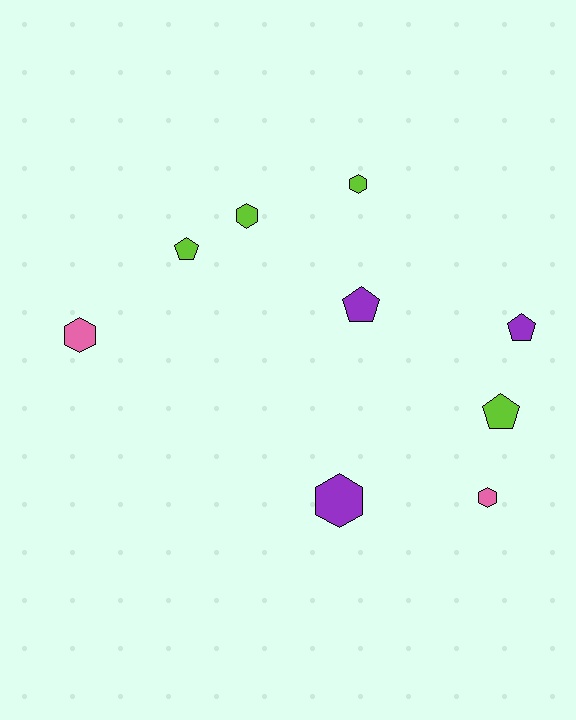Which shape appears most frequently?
Hexagon, with 5 objects.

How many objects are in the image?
There are 9 objects.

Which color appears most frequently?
Lime, with 4 objects.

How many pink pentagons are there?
There are no pink pentagons.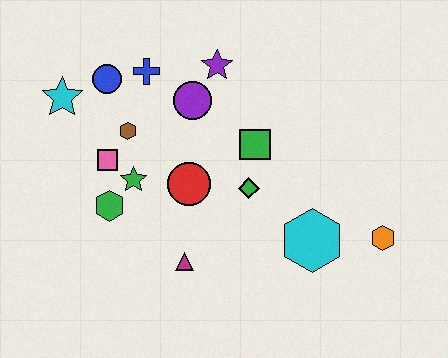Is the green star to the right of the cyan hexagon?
No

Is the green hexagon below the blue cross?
Yes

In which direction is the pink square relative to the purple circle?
The pink square is to the left of the purple circle.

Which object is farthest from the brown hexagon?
The orange hexagon is farthest from the brown hexagon.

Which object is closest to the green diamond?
The green square is closest to the green diamond.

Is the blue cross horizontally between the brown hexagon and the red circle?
Yes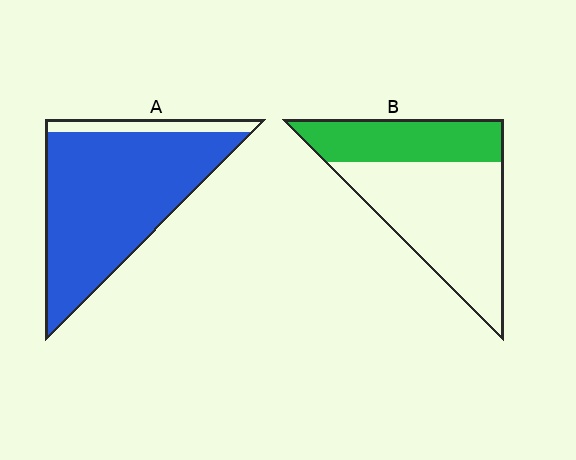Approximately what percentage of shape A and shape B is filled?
A is approximately 90% and B is approximately 35%.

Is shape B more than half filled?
No.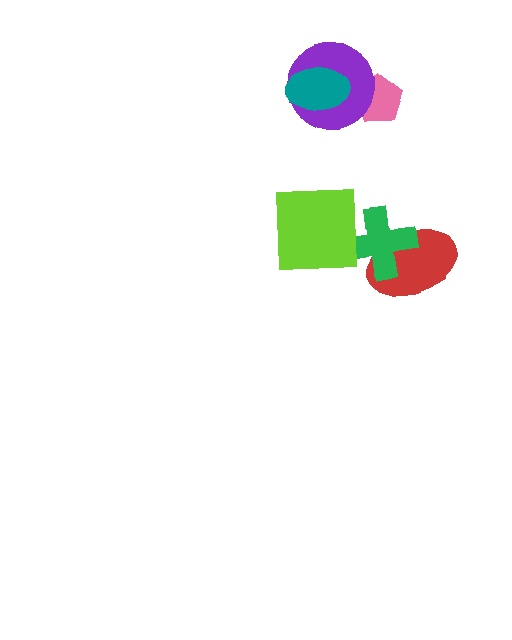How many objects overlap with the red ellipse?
1 object overlaps with the red ellipse.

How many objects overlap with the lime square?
1 object overlaps with the lime square.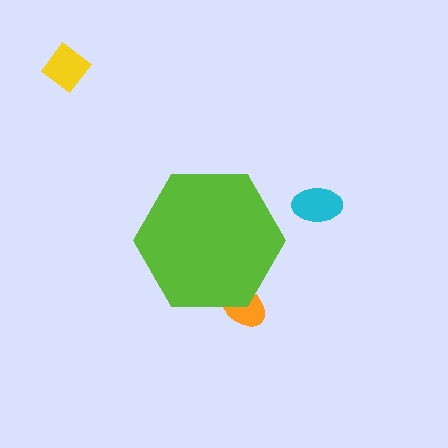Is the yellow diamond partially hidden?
No, the yellow diamond is fully visible.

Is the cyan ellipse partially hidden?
No, the cyan ellipse is fully visible.